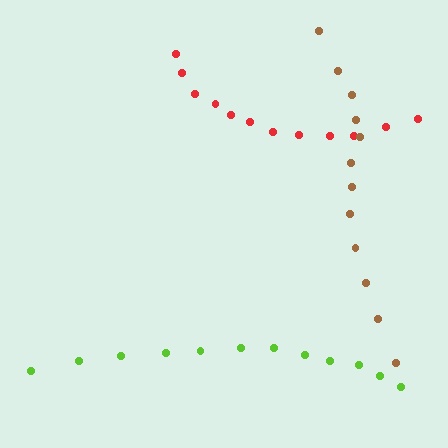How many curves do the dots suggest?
There are 3 distinct paths.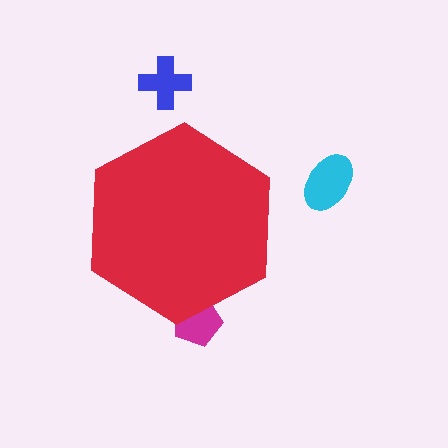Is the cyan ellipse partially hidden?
No, the cyan ellipse is fully visible.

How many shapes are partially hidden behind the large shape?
1 shape is partially hidden.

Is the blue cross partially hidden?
No, the blue cross is fully visible.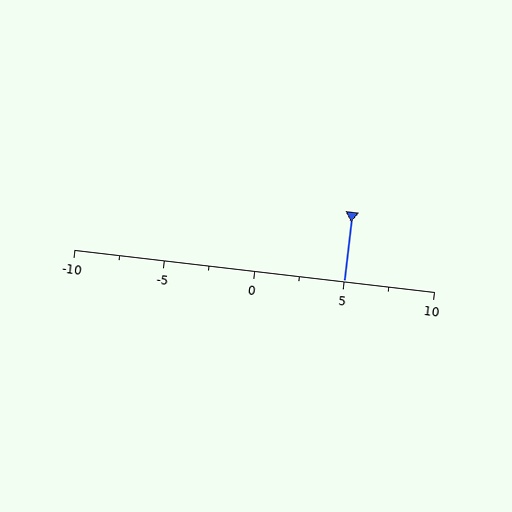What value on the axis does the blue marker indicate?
The marker indicates approximately 5.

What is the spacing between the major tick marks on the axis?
The major ticks are spaced 5 apart.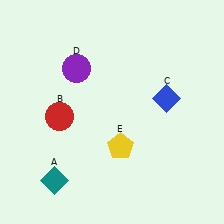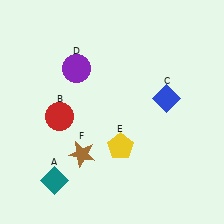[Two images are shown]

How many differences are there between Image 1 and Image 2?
There is 1 difference between the two images.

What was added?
A brown star (F) was added in Image 2.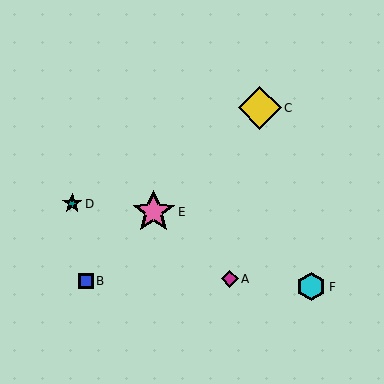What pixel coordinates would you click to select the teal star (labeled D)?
Click at (72, 204) to select the teal star D.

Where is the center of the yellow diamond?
The center of the yellow diamond is at (260, 108).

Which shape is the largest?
The pink star (labeled E) is the largest.